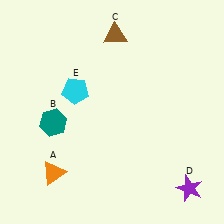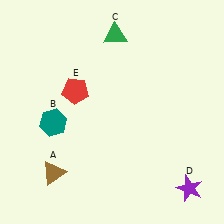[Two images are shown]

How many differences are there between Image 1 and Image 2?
There are 3 differences between the two images.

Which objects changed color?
A changed from orange to brown. C changed from brown to green. E changed from cyan to red.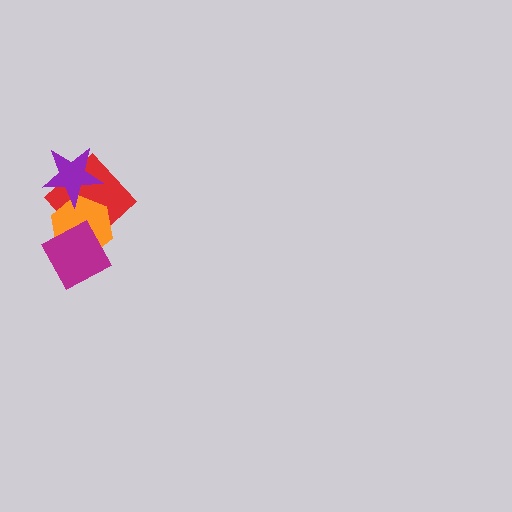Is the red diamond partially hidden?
Yes, it is partially covered by another shape.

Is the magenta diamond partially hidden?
No, no other shape covers it.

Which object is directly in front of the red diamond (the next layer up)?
The orange hexagon is directly in front of the red diamond.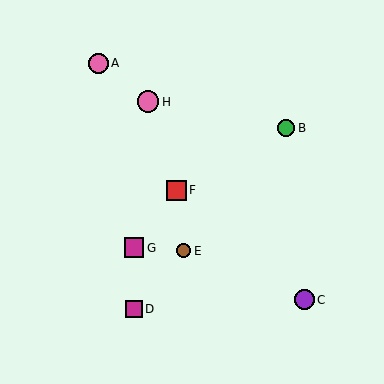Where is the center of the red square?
The center of the red square is at (176, 190).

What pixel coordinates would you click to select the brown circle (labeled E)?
Click at (184, 251) to select the brown circle E.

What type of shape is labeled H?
Shape H is a pink circle.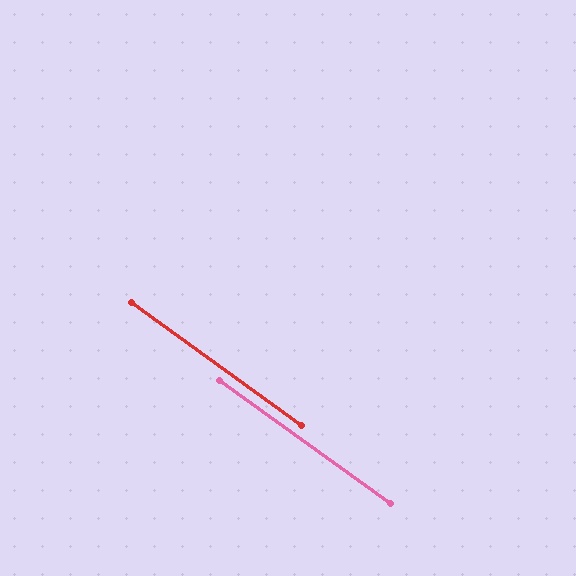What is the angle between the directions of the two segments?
Approximately 0 degrees.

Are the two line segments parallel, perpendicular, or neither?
Parallel — their directions differ by only 0.1°.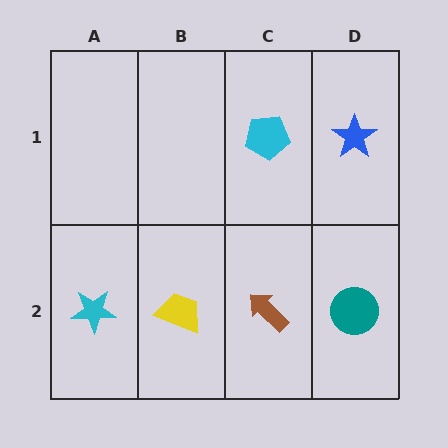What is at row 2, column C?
A brown arrow.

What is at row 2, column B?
A yellow trapezoid.